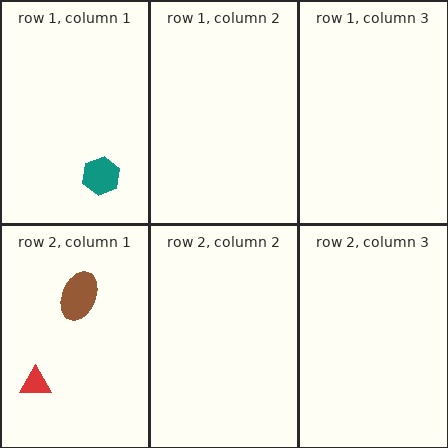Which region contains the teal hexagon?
The row 1, column 1 region.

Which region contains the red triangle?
The row 2, column 1 region.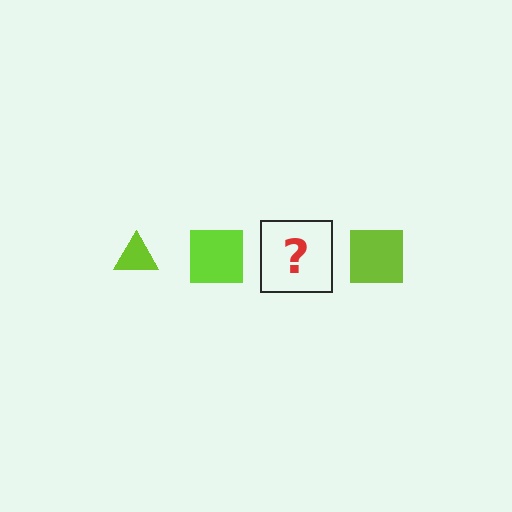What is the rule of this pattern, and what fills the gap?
The rule is that the pattern cycles through triangle, square shapes in lime. The gap should be filled with a lime triangle.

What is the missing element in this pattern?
The missing element is a lime triangle.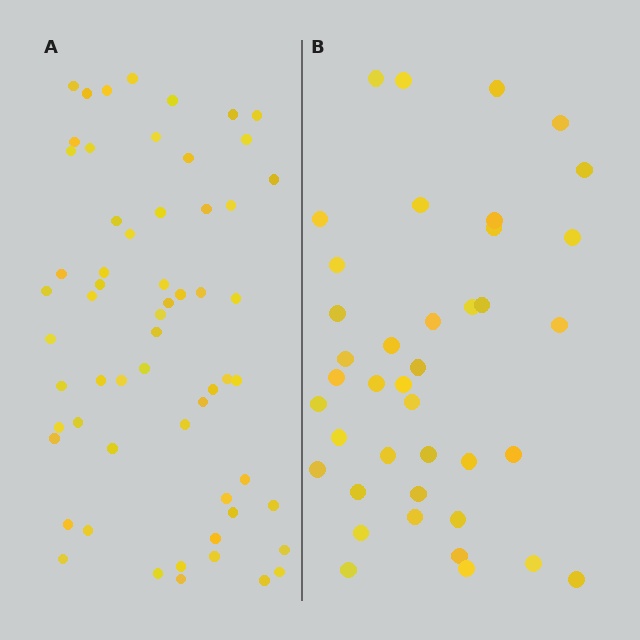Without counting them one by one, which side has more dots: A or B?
Region A (the left region) has more dots.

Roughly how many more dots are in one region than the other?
Region A has approximately 20 more dots than region B.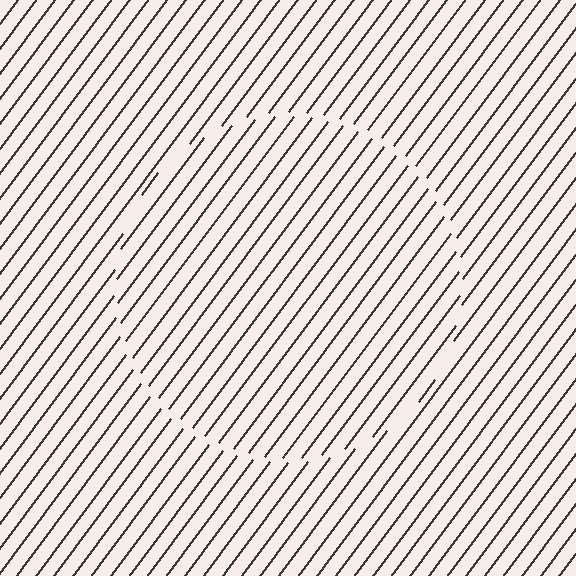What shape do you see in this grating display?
An illusory circle. The interior of the shape contains the same grating, shifted by half a period — the contour is defined by the phase discontinuity where line-ends from the inner and outer gratings abut.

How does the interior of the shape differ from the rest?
The interior of the shape contains the same grating, shifted by half a period — the contour is defined by the phase discontinuity where line-ends from the inner and outer gratings abut.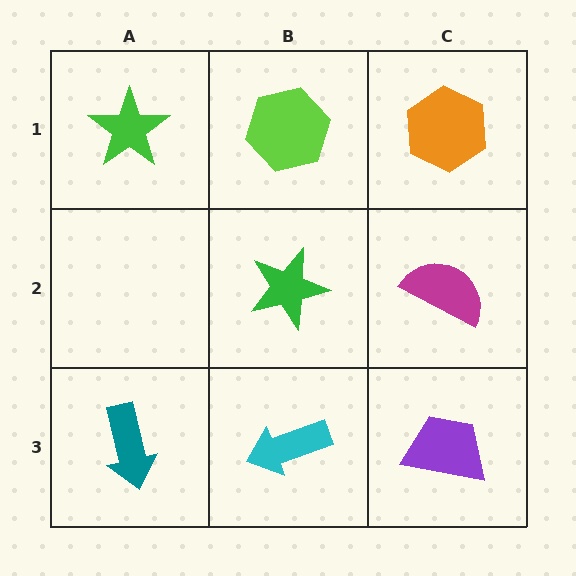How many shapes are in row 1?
3 shapes.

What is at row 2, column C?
A magenta semicircle.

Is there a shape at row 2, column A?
No, that cell is empty.